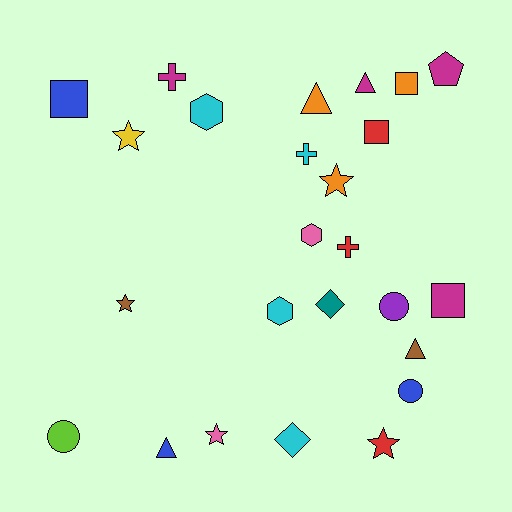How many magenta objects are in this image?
There are 4 magenta objects.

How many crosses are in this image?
There are 3 crosses.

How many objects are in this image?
There are 25 objects.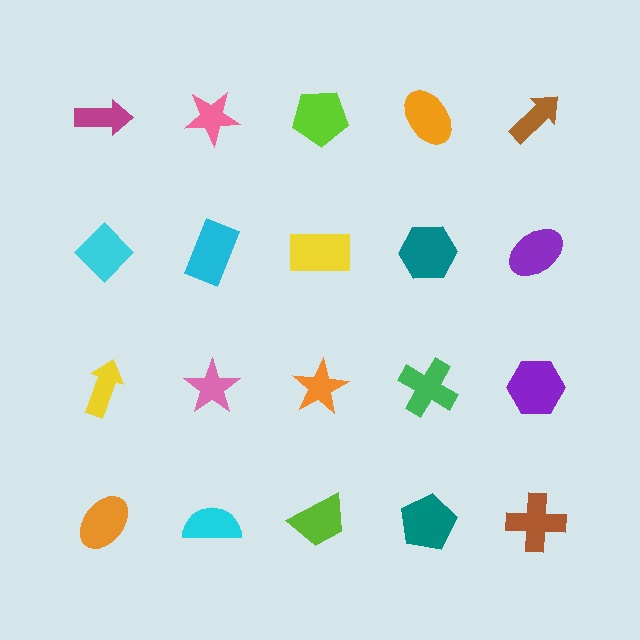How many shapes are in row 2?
5 shapes.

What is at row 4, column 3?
A lime trapezoid.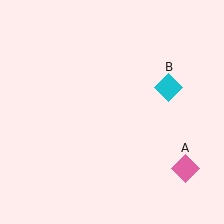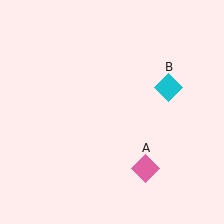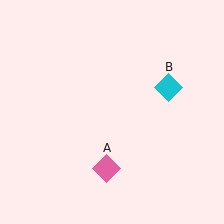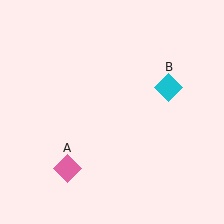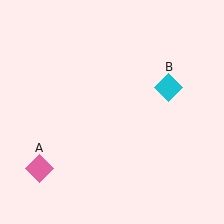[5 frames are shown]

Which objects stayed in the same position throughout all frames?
Cyan diamond (object B) remained stationary.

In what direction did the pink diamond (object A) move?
The pink diamond (object A) moved left.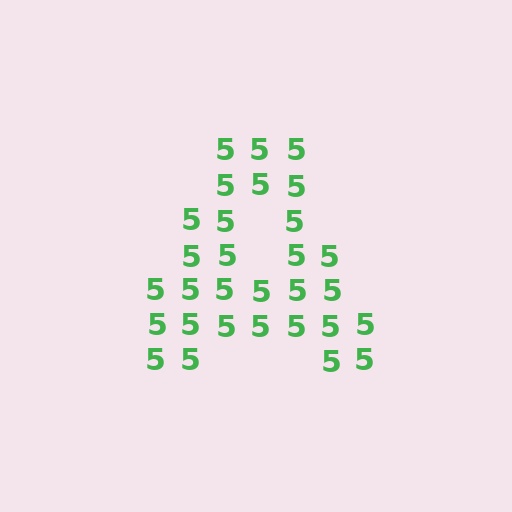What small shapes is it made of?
It is made of small digit 5's.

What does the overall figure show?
The overall figure shows the letter A.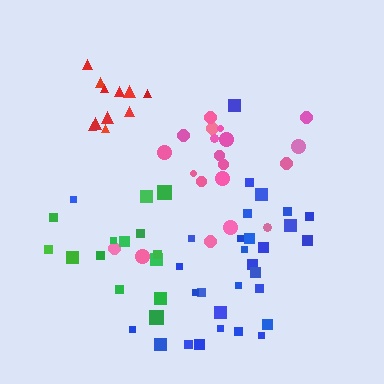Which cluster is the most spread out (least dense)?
Pink.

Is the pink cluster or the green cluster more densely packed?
Green.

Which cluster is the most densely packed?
Red.